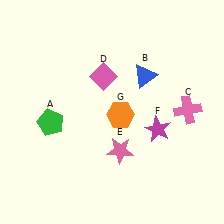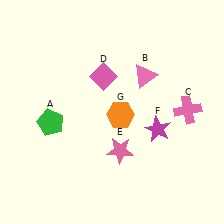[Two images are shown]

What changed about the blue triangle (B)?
In Image 1, B is blue. In Image 2, it changed to pink.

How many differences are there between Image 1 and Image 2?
There is 1 difference between the two images.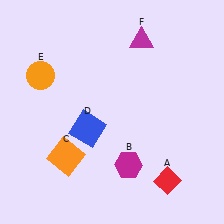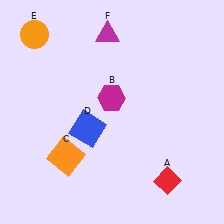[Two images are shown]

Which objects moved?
The objects that moved are: the magenta hexagon (B), the orange circle (E), the magenta triangle (F).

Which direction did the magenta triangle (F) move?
The magenta triangle (F) moved left.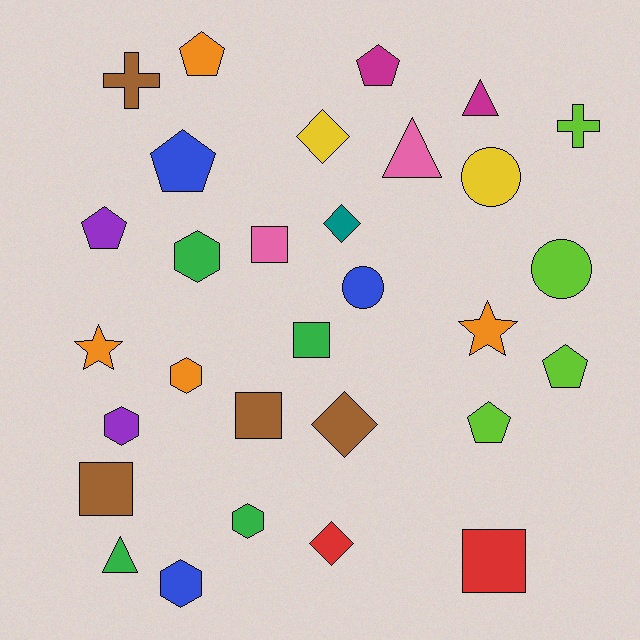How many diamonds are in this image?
There are 4 diamonds.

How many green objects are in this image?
There are 4 green objects.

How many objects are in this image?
There are 30 objects.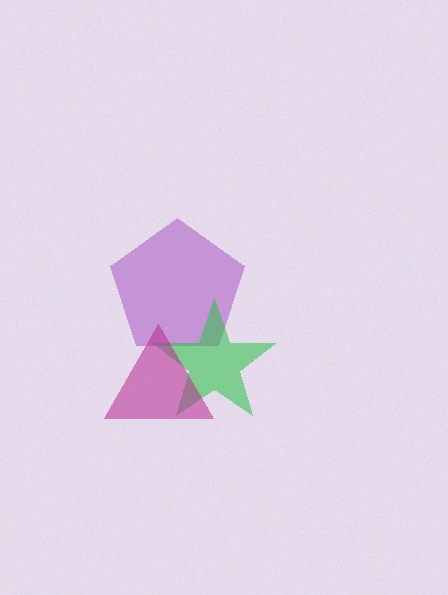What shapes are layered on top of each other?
The layered shapes are: a purple pentagon, a green star, a magenta triangle.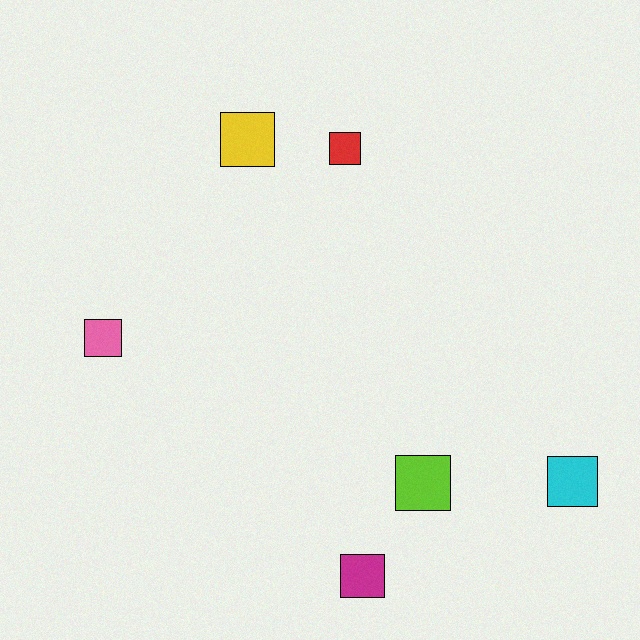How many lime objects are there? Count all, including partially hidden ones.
There is 1 lime object.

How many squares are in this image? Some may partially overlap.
There are 6 squares.